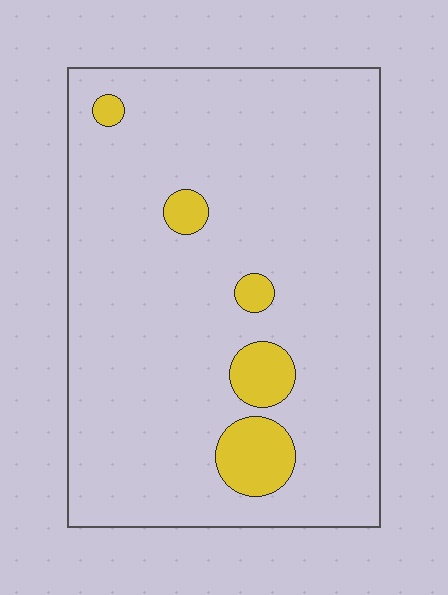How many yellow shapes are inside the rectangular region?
5.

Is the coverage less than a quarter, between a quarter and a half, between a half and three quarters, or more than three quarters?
Less than a quarter.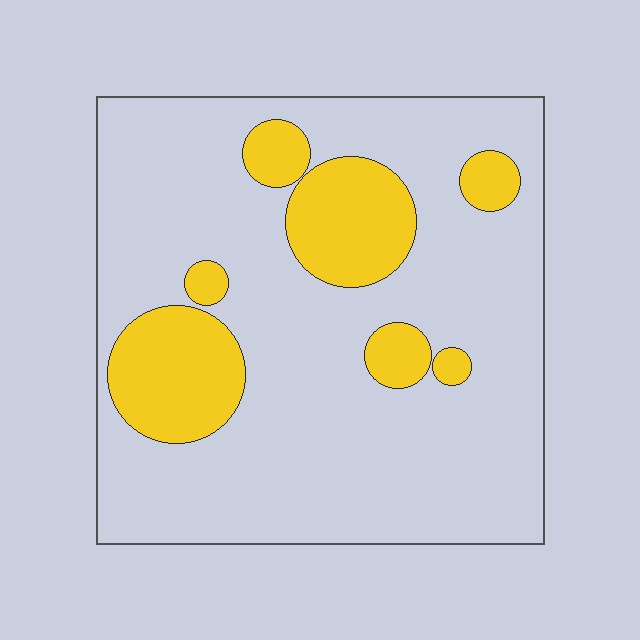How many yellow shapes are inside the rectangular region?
7.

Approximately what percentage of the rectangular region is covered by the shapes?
Approximately 20%.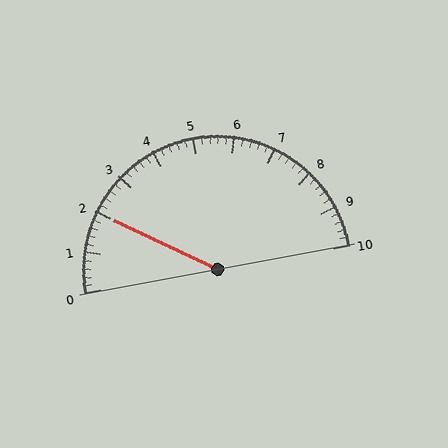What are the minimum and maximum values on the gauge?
The gauge ranges from 0 to 10.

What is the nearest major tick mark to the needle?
The nearest major tick mark is 2.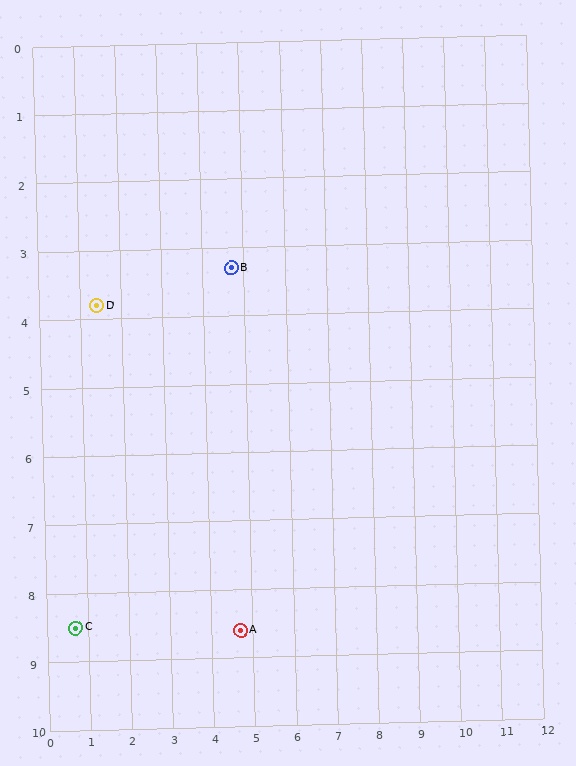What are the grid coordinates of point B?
Point B is at approximately (4.7, 3.3).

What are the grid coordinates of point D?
Point D is at approximately (1.4, 3.8).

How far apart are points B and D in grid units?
Points B and D are about 3.3 grid units apart.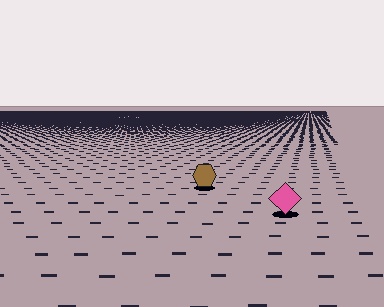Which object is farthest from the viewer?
The brown hexagon is farthest from the viewer. It appears smaller and the ground texture around it is denser.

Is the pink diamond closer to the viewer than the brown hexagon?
Yes. The pink diamond is closer — you can tell from the texture gradient: the ground texture is coarser near it.